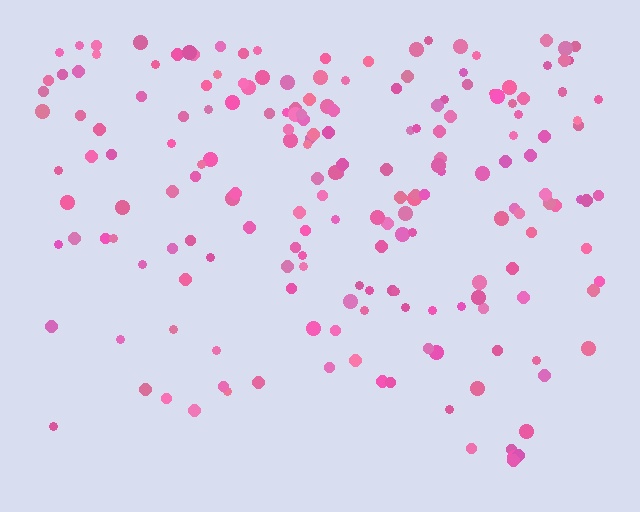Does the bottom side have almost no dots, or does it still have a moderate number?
Still a moderate number, just noticeably fewer than the top.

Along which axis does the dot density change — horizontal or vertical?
Vertical.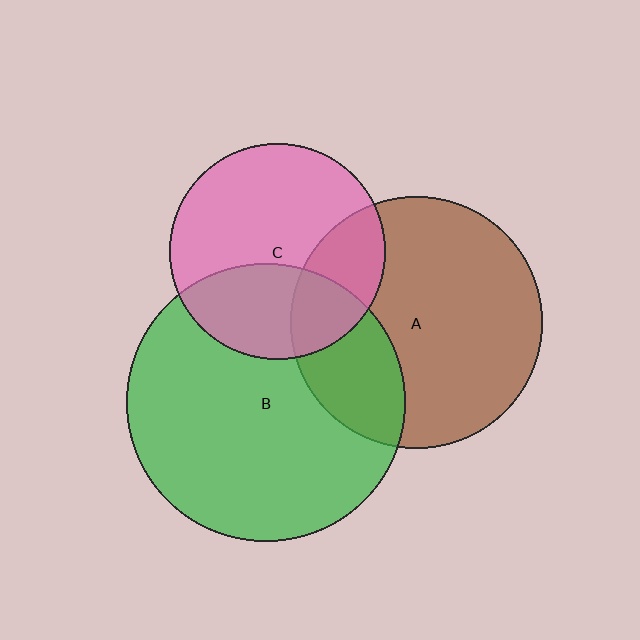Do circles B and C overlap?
Yes.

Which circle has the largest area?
Circle B (green).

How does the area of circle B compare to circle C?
Approximately 1.7 times.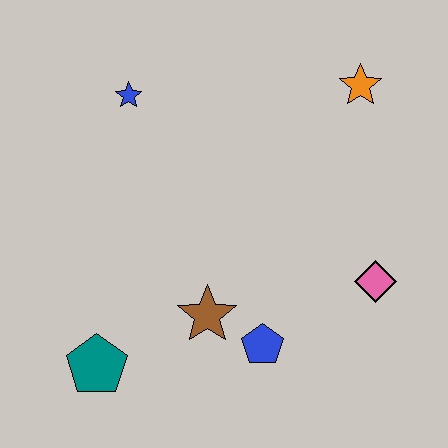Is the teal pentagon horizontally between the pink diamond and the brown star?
No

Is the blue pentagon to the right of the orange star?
No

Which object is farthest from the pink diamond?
The blue star is farthest from the pink diamond.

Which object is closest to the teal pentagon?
The brown star is closest to the teal pentagon.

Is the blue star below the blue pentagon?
No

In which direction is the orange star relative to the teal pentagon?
The orange star is above the teal pentagon.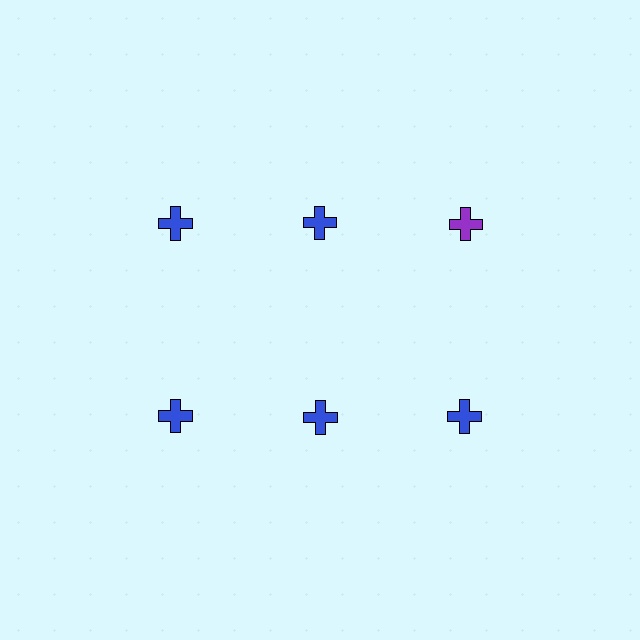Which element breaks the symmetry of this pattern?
The purple cross in the top row, center column breaks the symmetry. All other shapes are blue crosses.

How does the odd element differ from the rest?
It has a different color: purple instead of blue.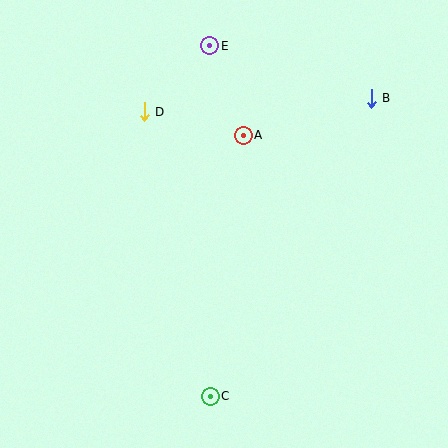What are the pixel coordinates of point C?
Point C is at (210, 396).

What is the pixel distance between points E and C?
The distance between E and C is 351 pixels.